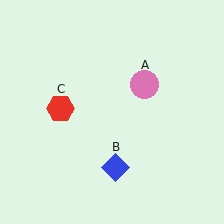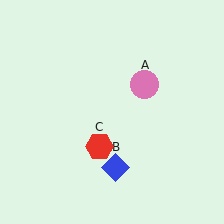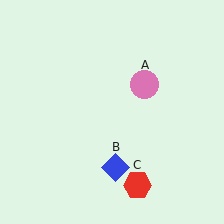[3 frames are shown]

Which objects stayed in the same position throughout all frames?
Pink circle (object A) and blue diamond (object B) remained stationary.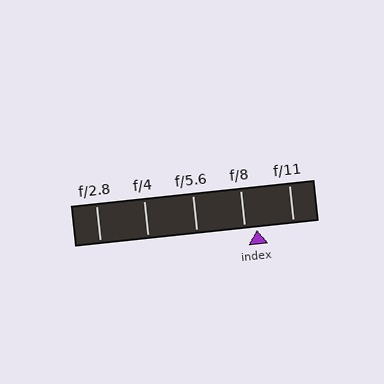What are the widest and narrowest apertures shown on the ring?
The widest aperture shown is f/2.8 and the narrowest is f/11.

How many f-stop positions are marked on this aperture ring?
There are 5 f-stop positions marked.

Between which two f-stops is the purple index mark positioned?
The index mark is between f/8 and f/11.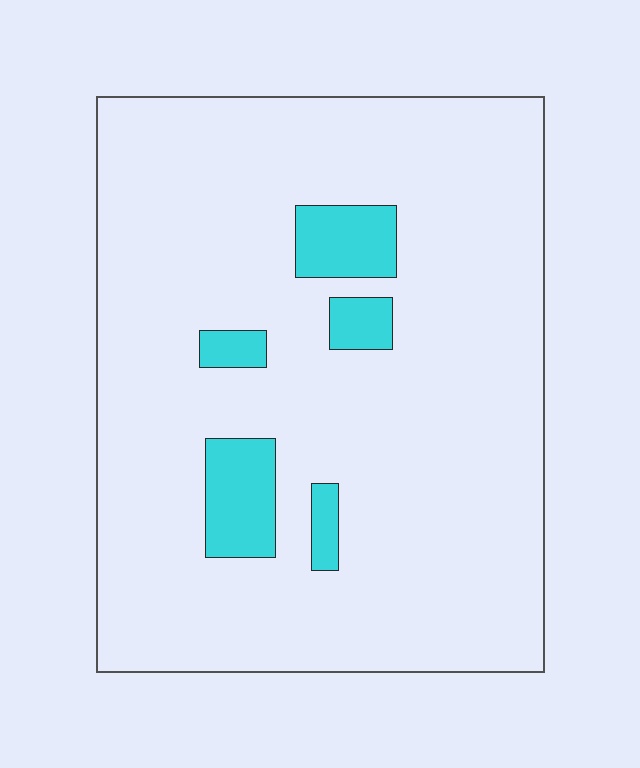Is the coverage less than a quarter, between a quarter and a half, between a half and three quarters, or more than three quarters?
Less than a quarter.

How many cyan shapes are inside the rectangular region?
5.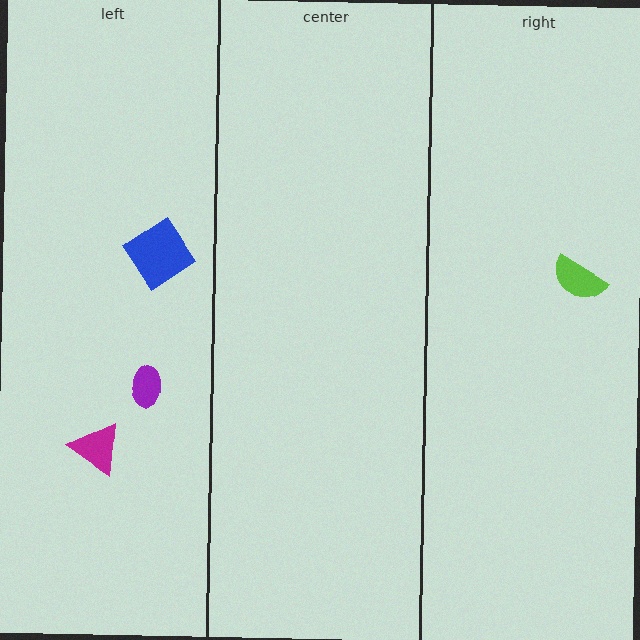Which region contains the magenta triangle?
The left region.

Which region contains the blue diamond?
The left region.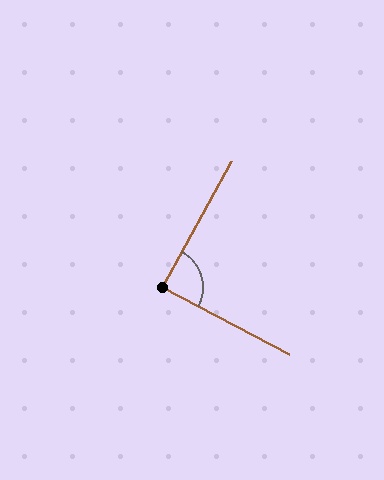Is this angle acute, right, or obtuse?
It is approximately a right angle.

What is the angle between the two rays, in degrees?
Approximately 89 degrees.